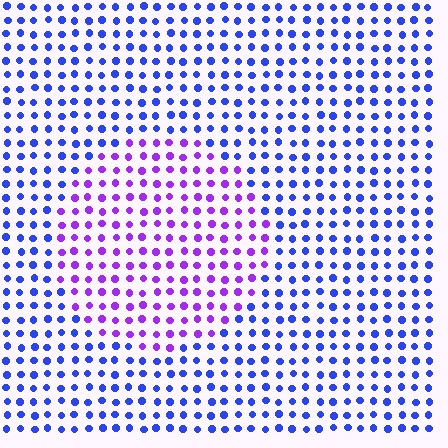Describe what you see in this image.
The image is filled with small blue elements in a uniform arrangement. A circle-shaped region is visible where the elements are tinted to a slightly different hue, forming a subtle color boundary.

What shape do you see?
I see a circle.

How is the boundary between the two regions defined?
The boundary is defined purely by a slight shift in hue (about 45 degrees). Spacing, size, and orientation are identical on both sides.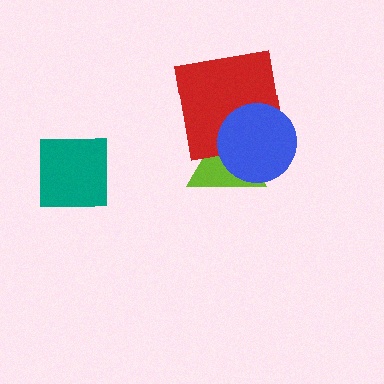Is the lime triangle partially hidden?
Yes, it is partially covered by another shape.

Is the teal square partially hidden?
No, no other shape covers it.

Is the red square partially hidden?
Yes, it is partially covered by another shape.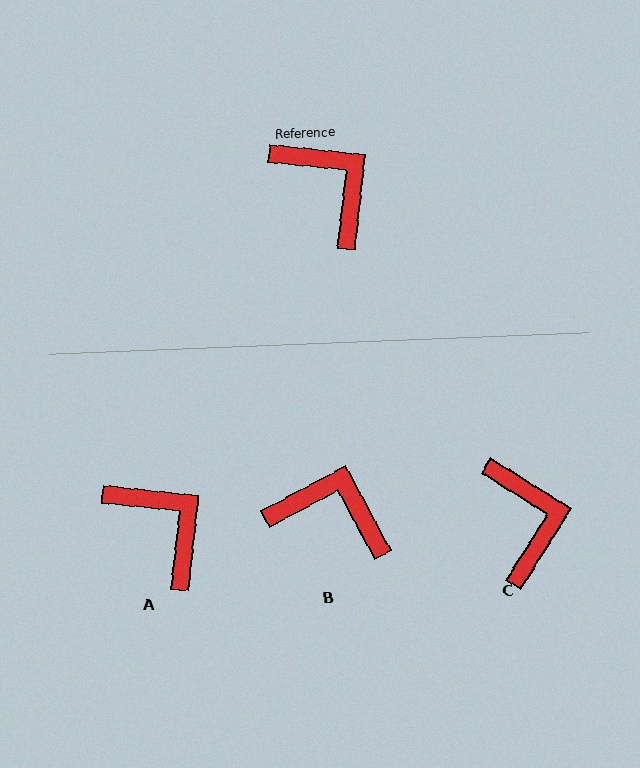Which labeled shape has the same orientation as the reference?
A.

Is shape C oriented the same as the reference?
No, it is off by about 26 degrees.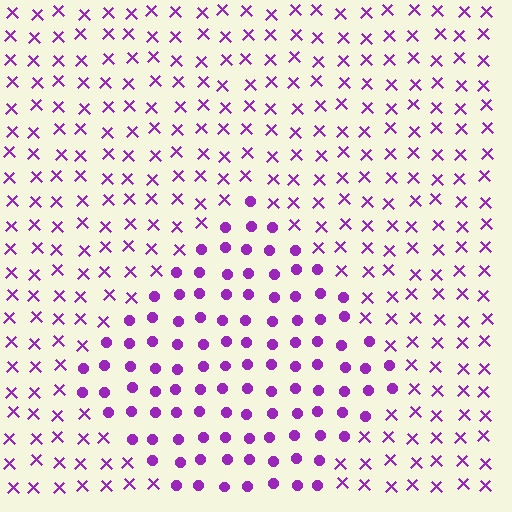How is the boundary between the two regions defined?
The boundary is defined by a change in element shape: circles inside vs. X marks outside. All elements share the same color and spacing.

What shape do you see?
I see a diamond.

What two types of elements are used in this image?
The image uses circles inside the diamond region and X marks outside it.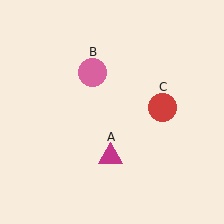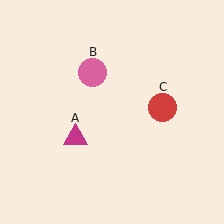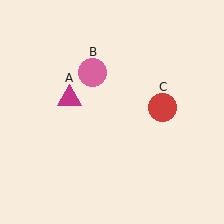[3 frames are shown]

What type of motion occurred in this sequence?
The magenta triangle (object A) rotated clockwise around the center of the scene.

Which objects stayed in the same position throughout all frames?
Pink circle (object B) and red circle (object C) remained stationary.